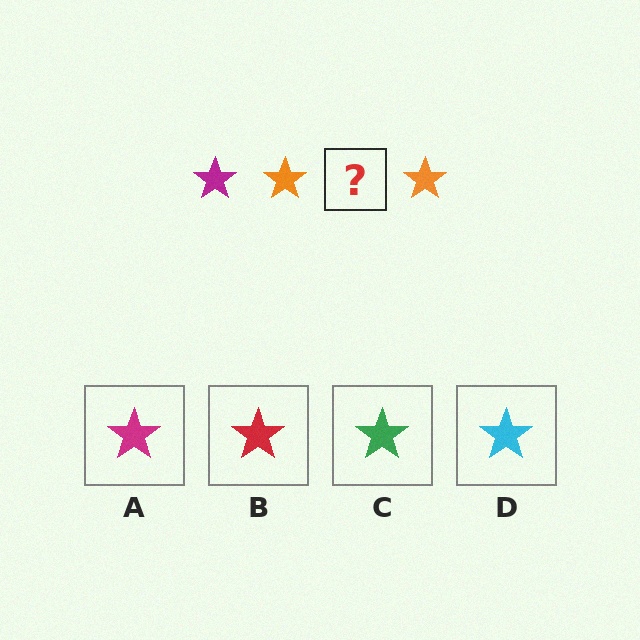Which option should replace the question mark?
Option A.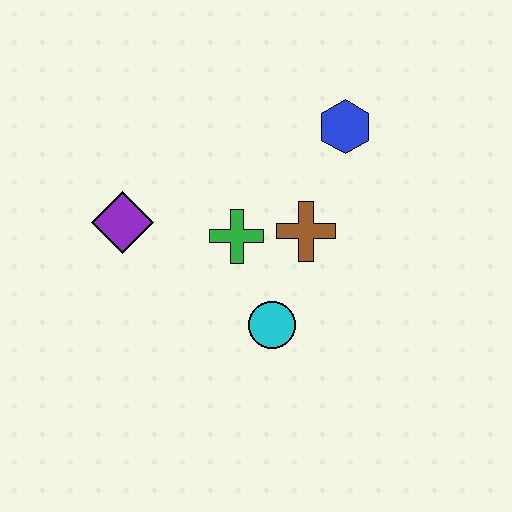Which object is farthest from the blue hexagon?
The purple diamond is farthest from the blue hexagon.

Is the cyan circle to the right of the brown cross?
No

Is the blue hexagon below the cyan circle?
No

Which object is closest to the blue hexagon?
The brown cross is closest to the blue hexagon.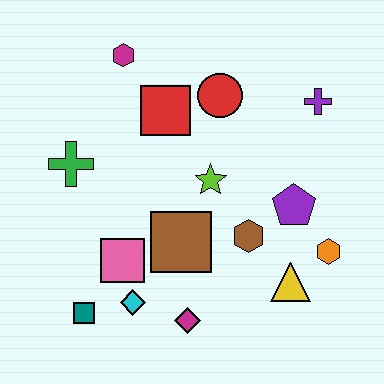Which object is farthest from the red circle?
The teal square is farthest from the red circle.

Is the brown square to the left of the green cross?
No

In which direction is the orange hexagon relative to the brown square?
The orange hexagon is to the right of the brown square.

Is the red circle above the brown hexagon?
Yes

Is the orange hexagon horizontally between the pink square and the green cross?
No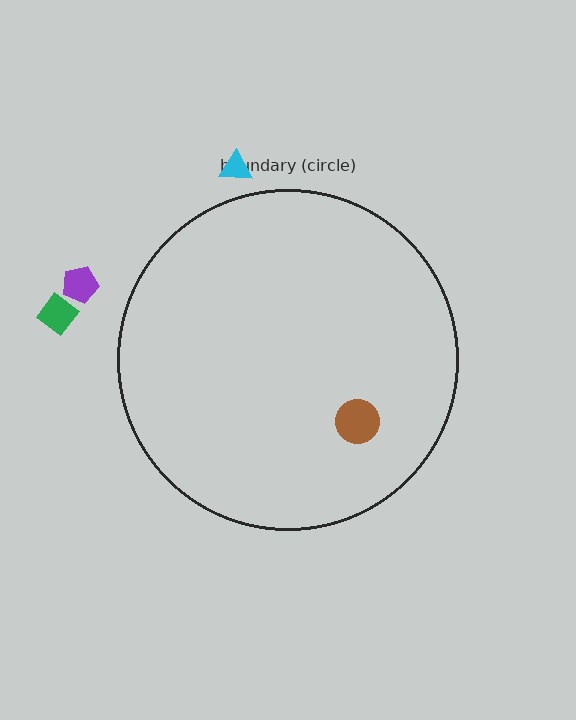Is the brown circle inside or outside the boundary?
Inside.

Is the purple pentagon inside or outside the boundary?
Outside.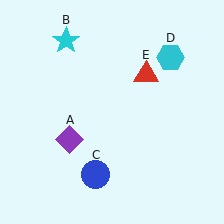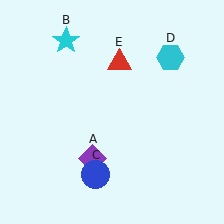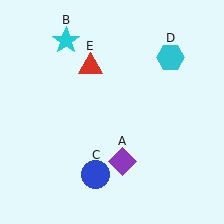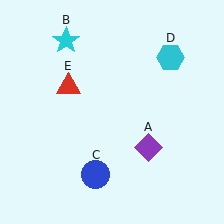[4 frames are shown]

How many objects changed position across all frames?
2 objects changed position: purple diamond (object A), red triangle (object E).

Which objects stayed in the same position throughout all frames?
Cyan star (object B) and blue circle (object C) and cyan hexagon (object D) remained stationary.